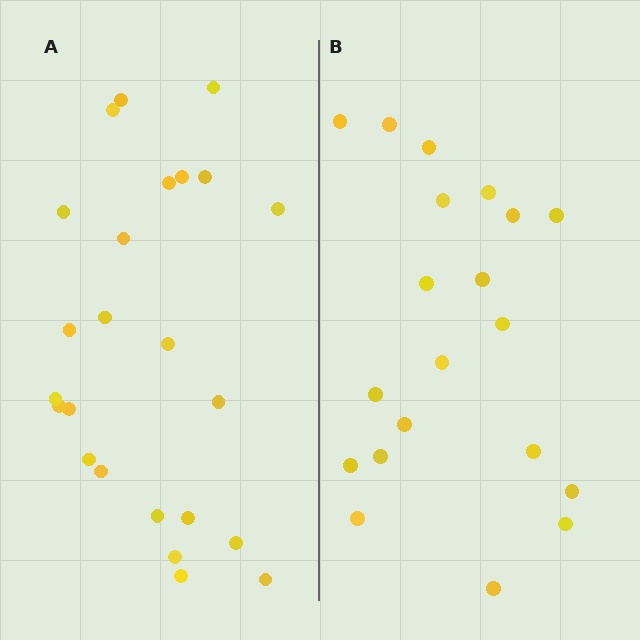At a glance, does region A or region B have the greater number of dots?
Region A (the left region) has more dots.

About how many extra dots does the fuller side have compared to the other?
Region A has about 4 more dots than region B.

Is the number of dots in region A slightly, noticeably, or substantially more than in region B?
Region A has only slightly more — the two regions are fairly close. The ratio is roughly 1.2 to 1.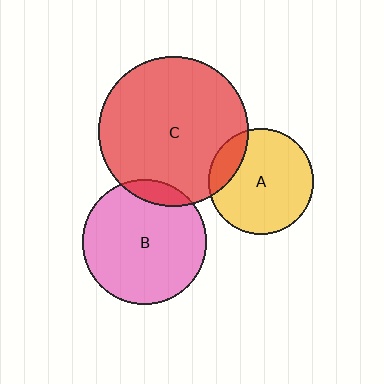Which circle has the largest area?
Circle C (red).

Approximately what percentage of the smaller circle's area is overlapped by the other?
Approximately 15%.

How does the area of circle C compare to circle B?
Approximately 1.4 times.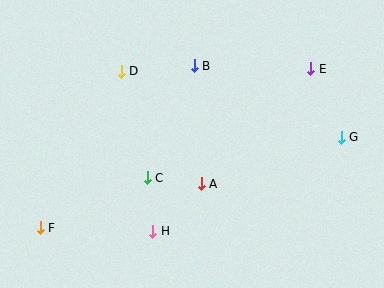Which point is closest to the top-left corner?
Point D is closest to the top-left corner.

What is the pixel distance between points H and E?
The distance between H and E is 227 pixels.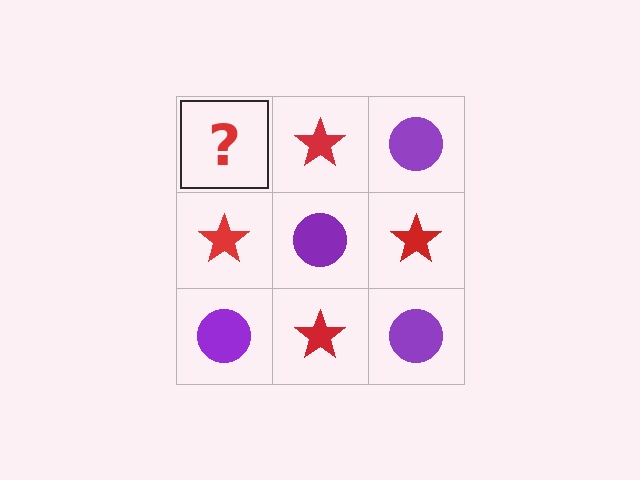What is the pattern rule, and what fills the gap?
The rule is that it alternates purple circle and red star in a checkerboard pattern. The gap should be filled with a purple circle.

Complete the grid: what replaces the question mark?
The question mark should be replaced with a purple circle.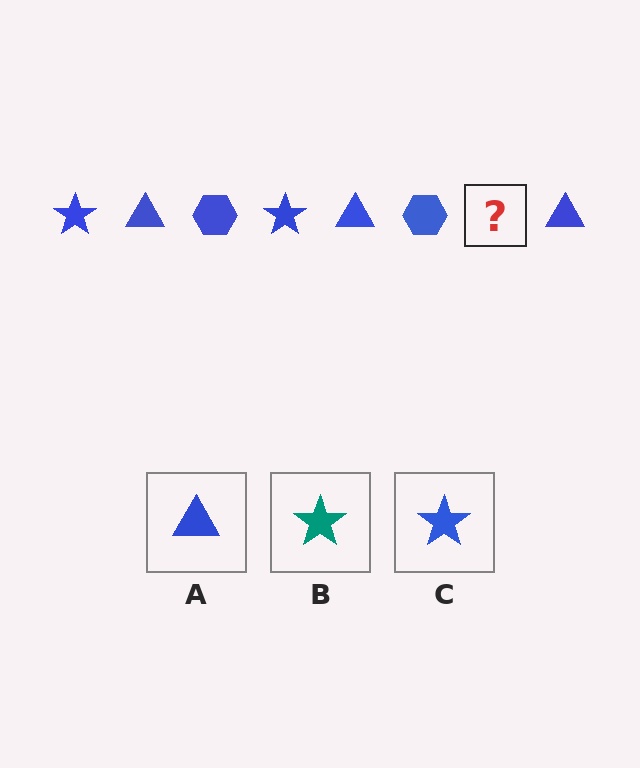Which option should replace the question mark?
Option C.